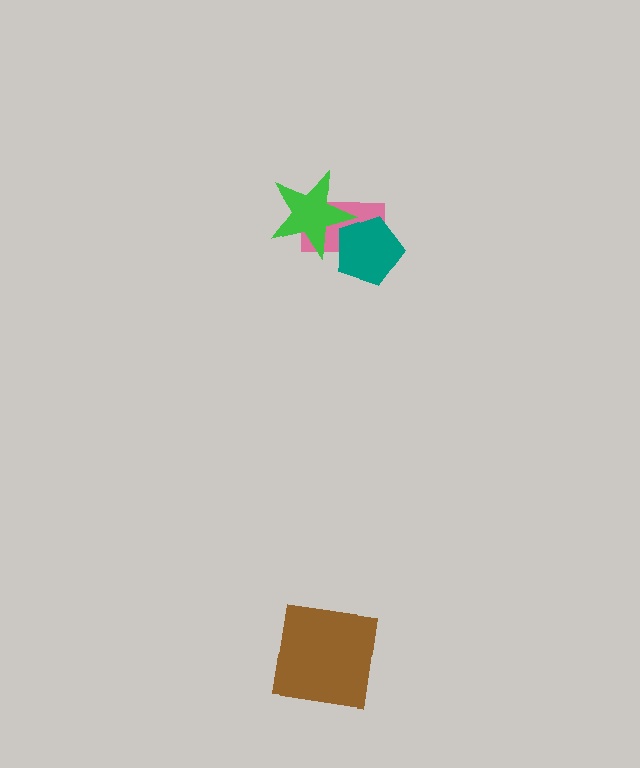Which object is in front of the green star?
The teal pentagon is in front of the green star.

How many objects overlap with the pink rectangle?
2 objects overlap with the pink rectangle.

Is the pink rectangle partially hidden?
Yes, it is partially covered by another shape.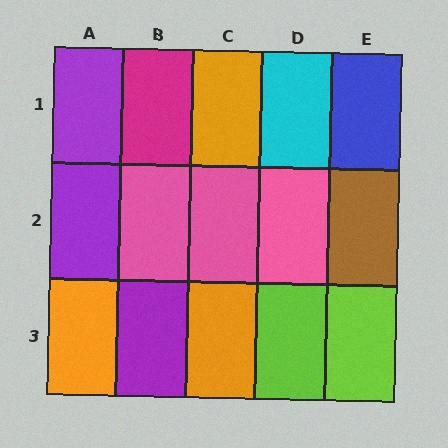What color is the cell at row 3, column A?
Orange.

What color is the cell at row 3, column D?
Lime.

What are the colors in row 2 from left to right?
Purple, pink, pink, pink, brown.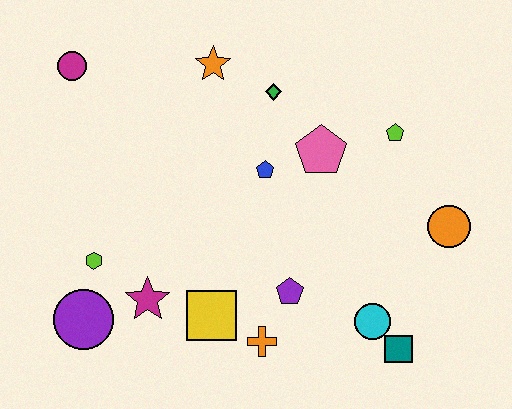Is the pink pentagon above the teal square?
Yes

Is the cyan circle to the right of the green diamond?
Yes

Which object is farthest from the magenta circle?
The teal square is farthest from the magenta circle.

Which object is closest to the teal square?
The cyan circle is closest to the teal square.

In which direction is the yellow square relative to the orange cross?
The yellow square is to the left of the orange cross.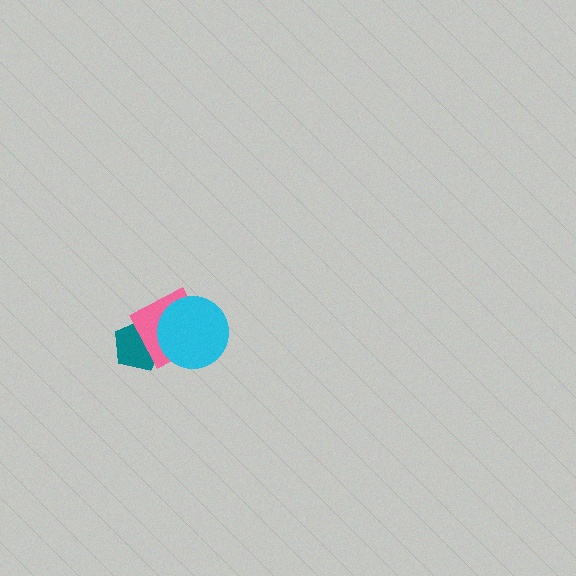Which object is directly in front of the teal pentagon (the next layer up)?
The pink square is directly in front of the teal pentagon.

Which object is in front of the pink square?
The cyan circle is in front of the pink square.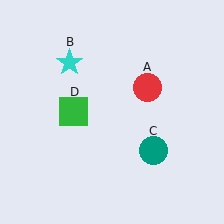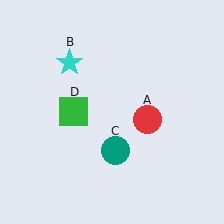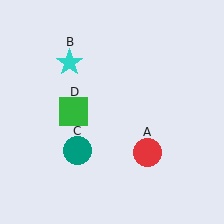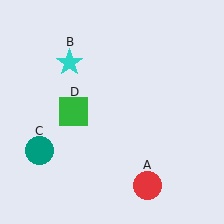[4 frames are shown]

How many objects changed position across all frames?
2 objects changed position: red circle (object A), teal circle (object C).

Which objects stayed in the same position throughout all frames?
Cyan star (object B) and green square (object D) remained stationary.